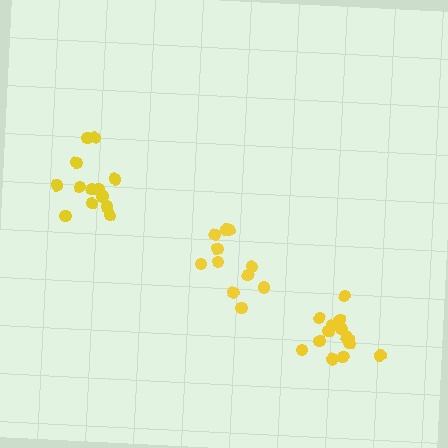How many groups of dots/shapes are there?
There are 3 groups.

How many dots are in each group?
Group 1: 14 dots, Group 2: 11 dots, Group 3: 14 dots (39 total).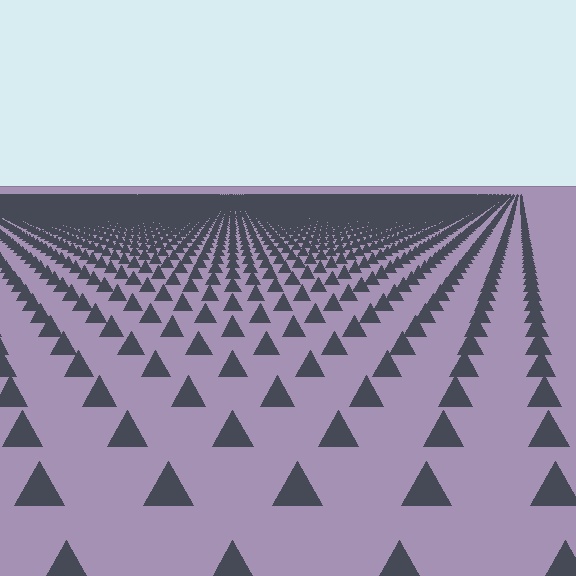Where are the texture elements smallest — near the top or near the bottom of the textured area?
Near the top.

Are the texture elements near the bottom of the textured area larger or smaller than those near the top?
Larger. Near the bottom, elements are closer to the viewer and appear at a bigger on-screen size.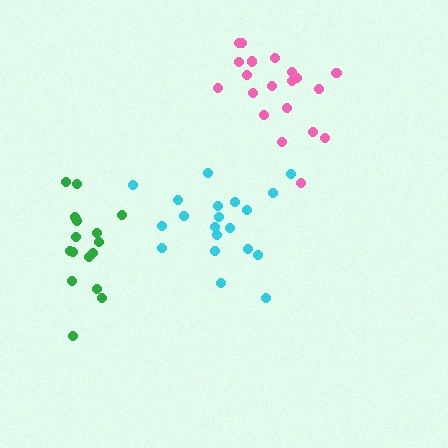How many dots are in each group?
Group 1: 20 dots, Group 2: 17 dots, Group 3: 20 dots (57 total).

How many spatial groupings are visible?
There are 3 spatial groupings.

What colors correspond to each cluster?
The clusters are colored: cyan, green, pink.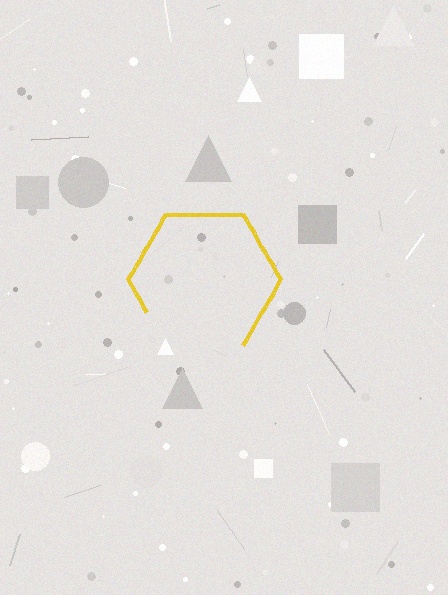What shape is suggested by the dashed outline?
The dashed outline suggests a hexagon.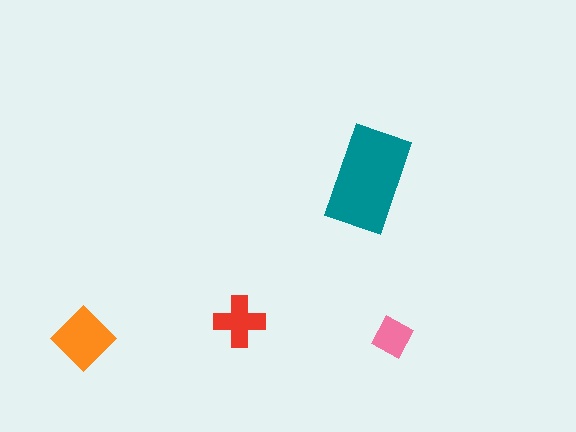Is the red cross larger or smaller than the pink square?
Larger.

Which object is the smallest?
The pink square.